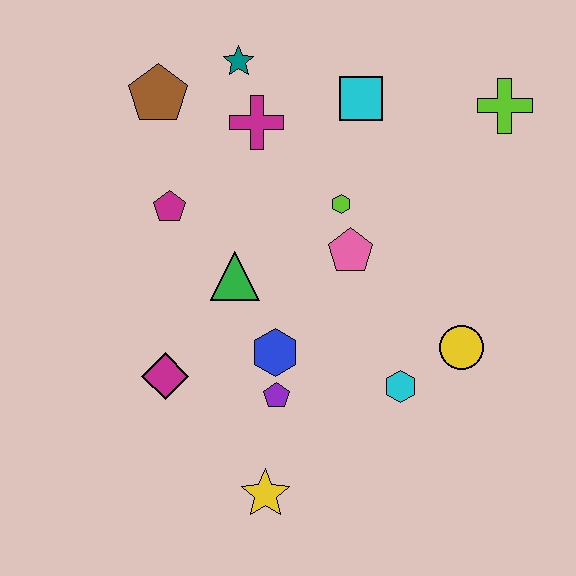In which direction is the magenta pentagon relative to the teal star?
The magenta pentagon is below the teal star.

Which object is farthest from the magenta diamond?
The lime cross is farthest from the magenta diamond.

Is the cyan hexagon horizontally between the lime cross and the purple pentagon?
Yes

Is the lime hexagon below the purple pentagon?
No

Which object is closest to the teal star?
The magenta cross is closest to the teal star.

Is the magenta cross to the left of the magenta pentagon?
No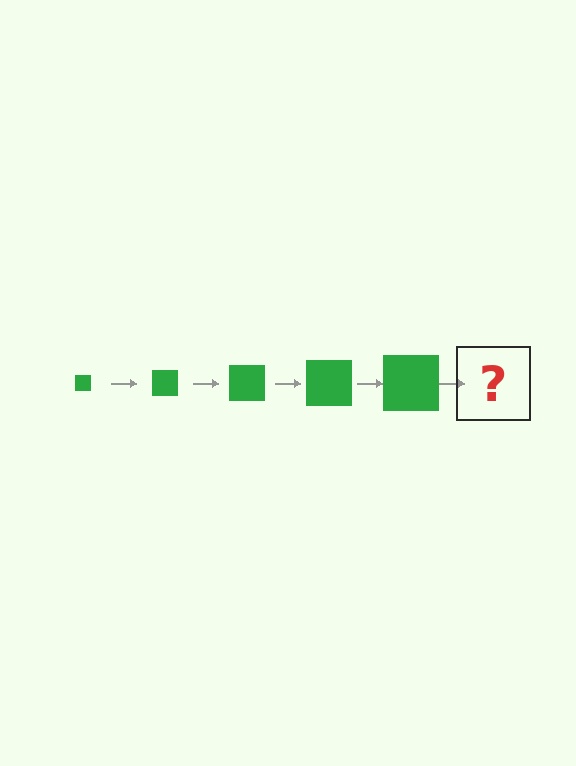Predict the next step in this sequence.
The next step is a green square, larger than the previous one.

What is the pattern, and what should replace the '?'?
The pattern is that the square gets progressively larger each step. The '?' should be a green square, larger than the previous one.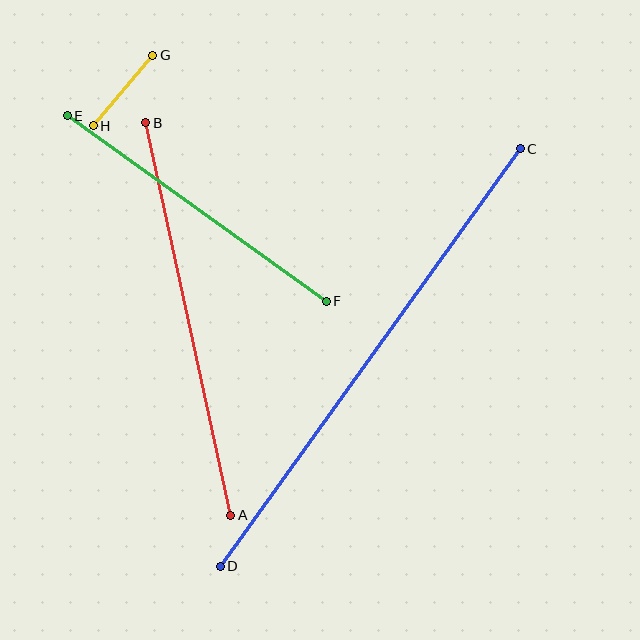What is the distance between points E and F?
The distance is approximately 318 pixels.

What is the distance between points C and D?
The distance is approximately 514 pixels.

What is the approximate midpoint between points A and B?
The midpoint is at approximately (188, 319) pixels.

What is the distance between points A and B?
The distance is approximately 401 pixels.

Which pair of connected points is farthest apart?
Points C and D are farthest apart.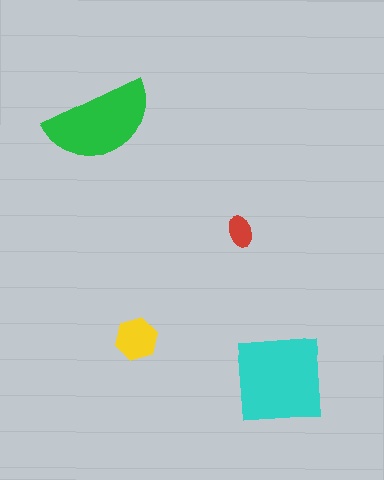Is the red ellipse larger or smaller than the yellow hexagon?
Smaller.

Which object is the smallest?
The red ellipse.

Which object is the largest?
The cyan square.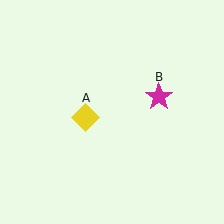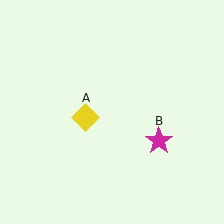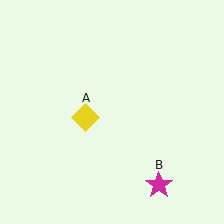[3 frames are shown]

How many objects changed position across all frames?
1 object changed position: magenta star (object B).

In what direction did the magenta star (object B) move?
The magenta star (object B) moved down.